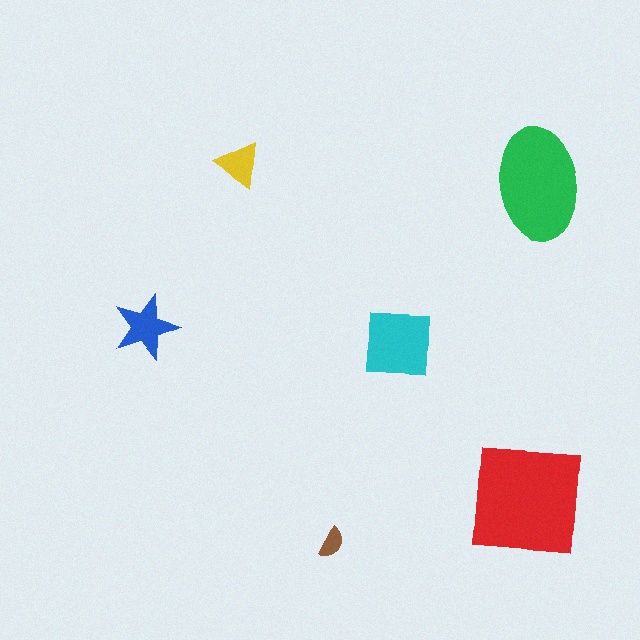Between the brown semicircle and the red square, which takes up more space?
The red square.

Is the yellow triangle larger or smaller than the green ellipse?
Smaller.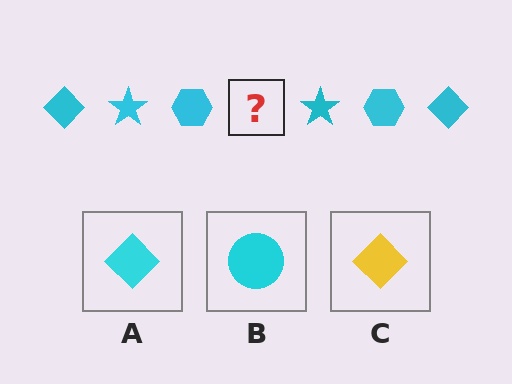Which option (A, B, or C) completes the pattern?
A.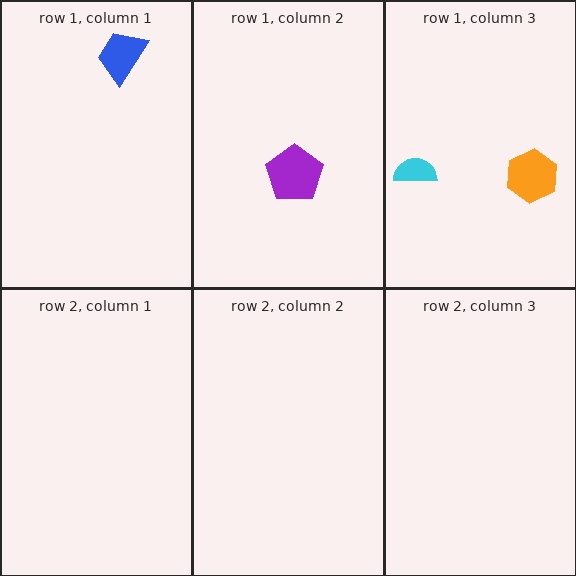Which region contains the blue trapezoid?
The row 1, column 1 region.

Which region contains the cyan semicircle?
The row 1, column 3 region.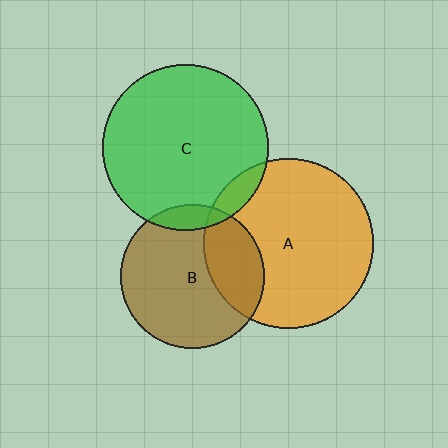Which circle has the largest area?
Circle A (orange).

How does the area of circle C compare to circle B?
Approximately 1.3 times.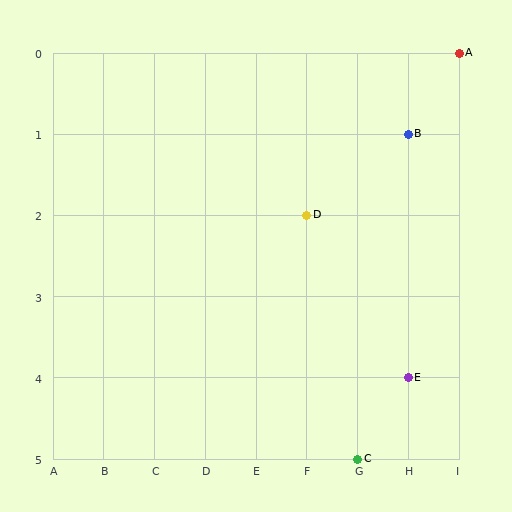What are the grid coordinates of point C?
Point C is at grid coordinates (G, 5).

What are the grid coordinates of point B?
Point B is at grid coordinates (H, 1).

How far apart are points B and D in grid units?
Points B and D are 2 columns and 1 row apart (about 2.2 grid units diagonally).